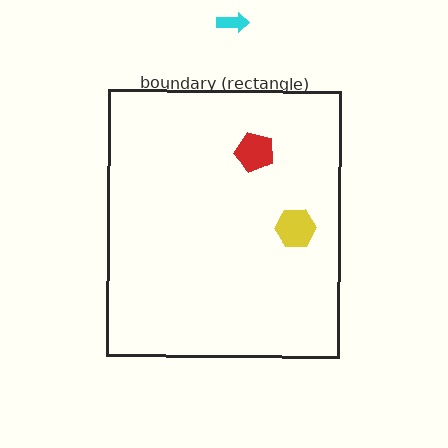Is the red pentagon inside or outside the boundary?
Inside.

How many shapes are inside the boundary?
2 inside, 1 outside.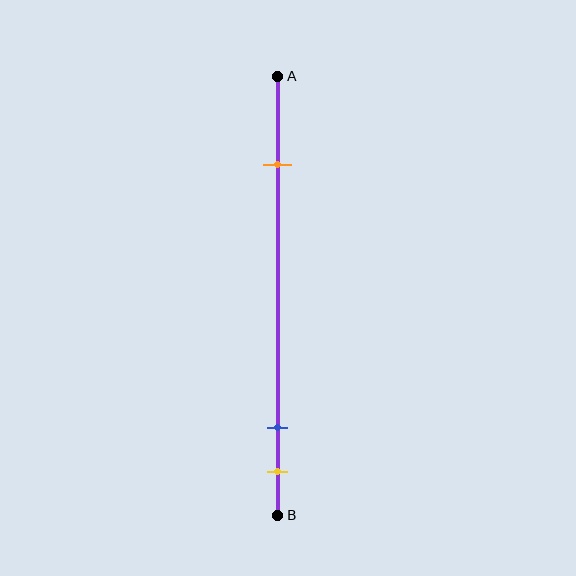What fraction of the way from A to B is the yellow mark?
The yellow mark is approximately 90% (0.9) of the way from A to B.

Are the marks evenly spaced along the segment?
No, the marks are not evenly spaced.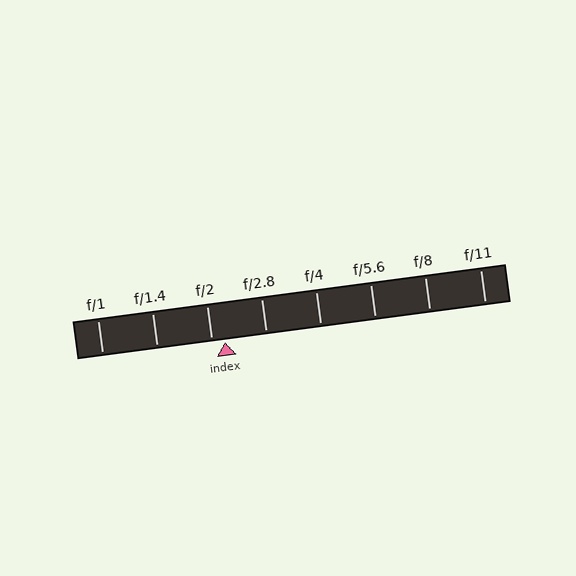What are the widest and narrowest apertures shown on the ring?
The widest aperture shown is f/1 and the narrowest is f/11.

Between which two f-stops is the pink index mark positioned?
The index mark is between f/2 and f/2.8.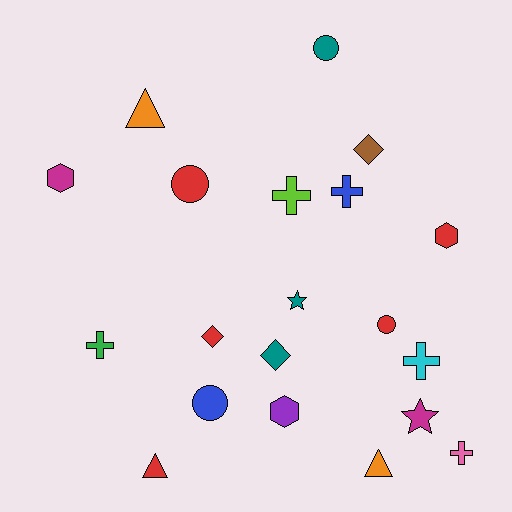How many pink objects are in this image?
There is 1 pink object.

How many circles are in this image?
There are 4 circles.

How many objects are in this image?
There are 20 objects.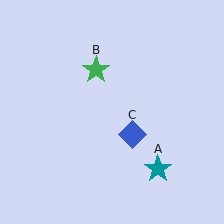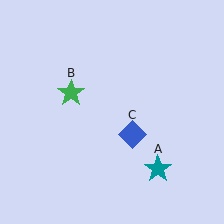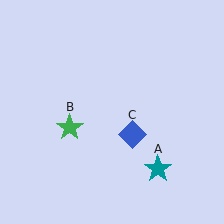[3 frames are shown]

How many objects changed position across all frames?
1 object changed position: green star (object B).